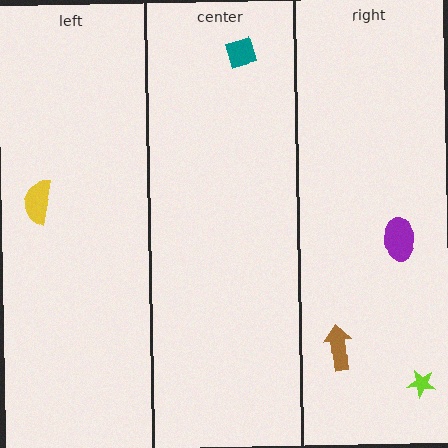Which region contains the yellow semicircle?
The left region.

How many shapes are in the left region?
1.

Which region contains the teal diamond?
The center region.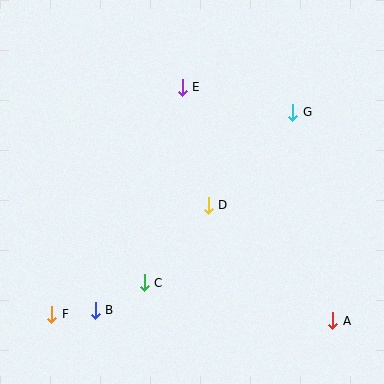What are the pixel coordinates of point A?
Point A is at (333, 321).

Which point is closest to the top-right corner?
Point G is closest to the top-right corner.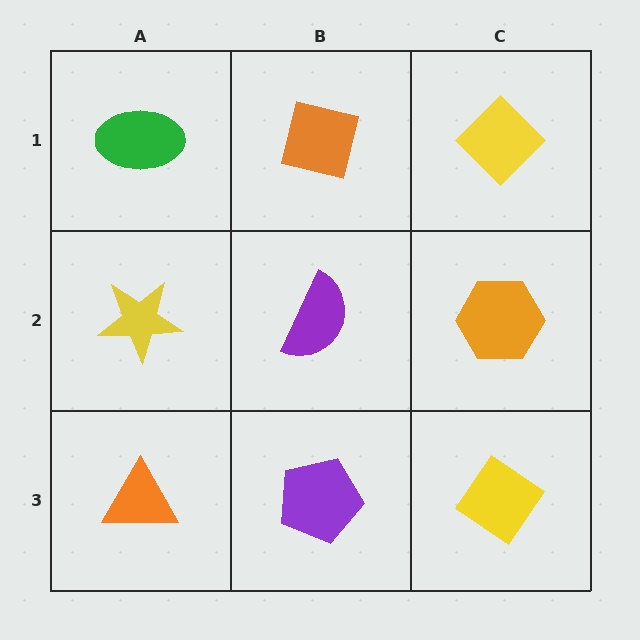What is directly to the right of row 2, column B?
An orange hexagon.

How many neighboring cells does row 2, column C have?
3.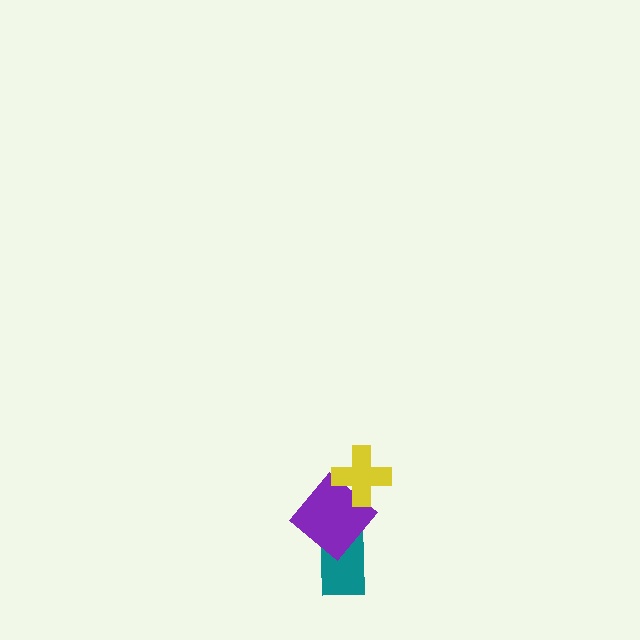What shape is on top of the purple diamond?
The yellow cross is on top of the purple diamond.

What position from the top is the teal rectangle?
The teal rectangle is 3rd from the top.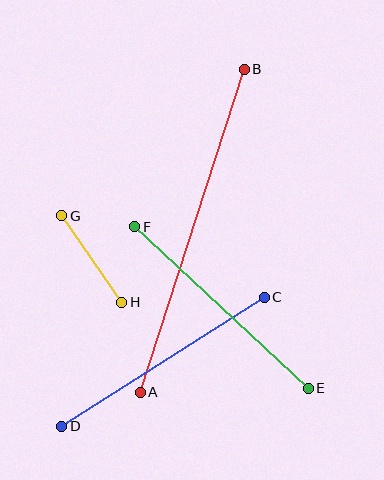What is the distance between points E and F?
The distance is approximately 237 pixels.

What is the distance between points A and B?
The distance is approximately 339 pixels.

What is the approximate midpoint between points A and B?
The midpoint is at approximately (192, 231) pixels.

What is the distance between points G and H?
The distance is approximately 105 pixels.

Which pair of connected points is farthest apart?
Points A and B are farthest apart.